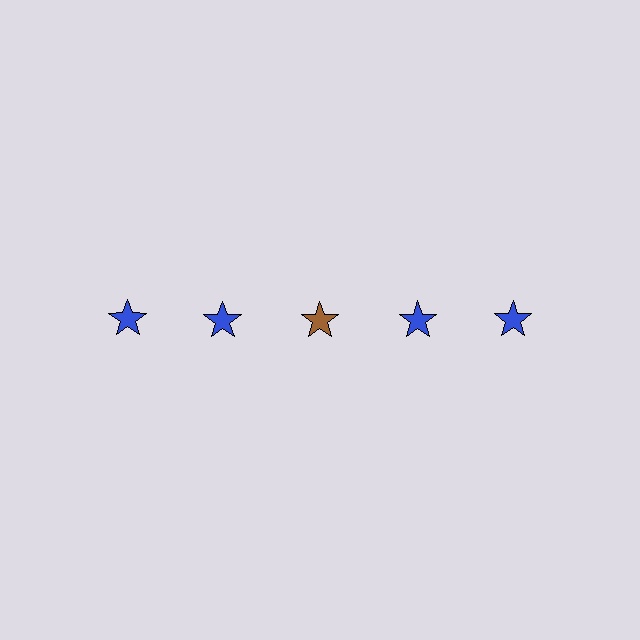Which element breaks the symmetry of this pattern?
The brown star in the top row, center column breaks the symmetry. All other shapes are blue stars.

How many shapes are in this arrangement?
There are 5 shapes arranged in a grid pattern.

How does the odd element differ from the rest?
It has a different color: brown instead of blue.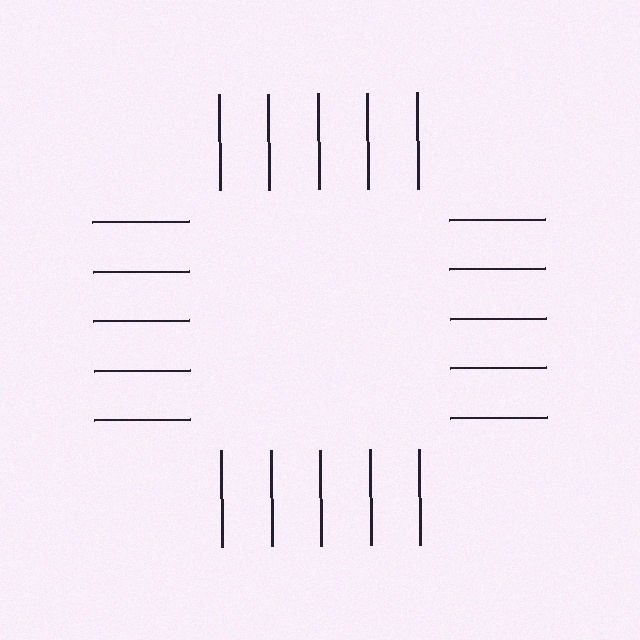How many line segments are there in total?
20 — 5 along each of the 4 edges.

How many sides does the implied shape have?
4 sides — the line-ends trace a square.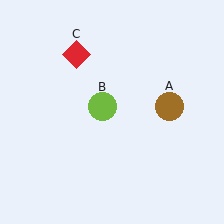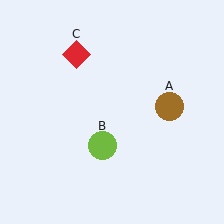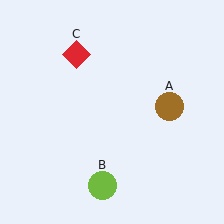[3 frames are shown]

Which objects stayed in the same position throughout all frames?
Brown circle (object A) and red diamond (object C) remained stationary.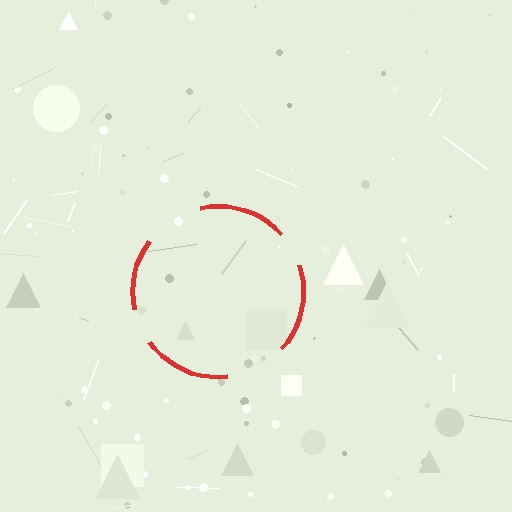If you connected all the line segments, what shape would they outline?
They would outline a circle.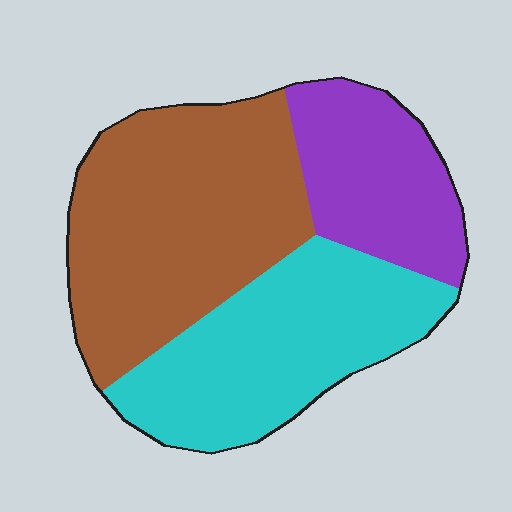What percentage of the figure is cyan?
Cyan covers roughly 35% of the figure.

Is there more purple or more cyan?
Cyan.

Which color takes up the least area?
Purple, at roughly 20%.